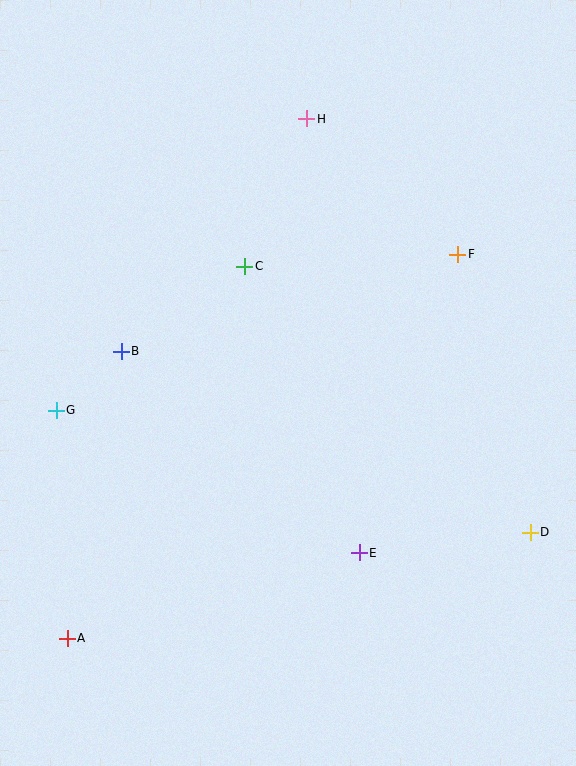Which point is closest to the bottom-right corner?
Point D is closest to the bottom-right corner.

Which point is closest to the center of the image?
Point C at (245, 266) is closest to the center.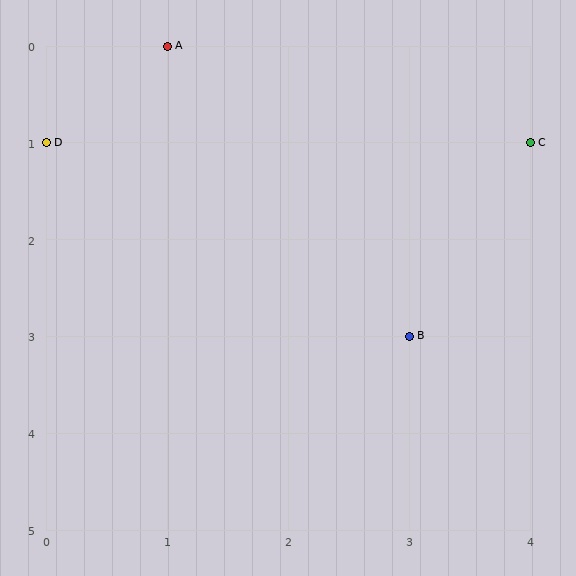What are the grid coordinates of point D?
Point D is at grid coordinates (0, 1).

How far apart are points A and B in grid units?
Points A and B are 2 columns and 3 rows apart (about 3.6 grid units diagonally).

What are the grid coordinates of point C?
Point C is at grid coordinates (4, 1).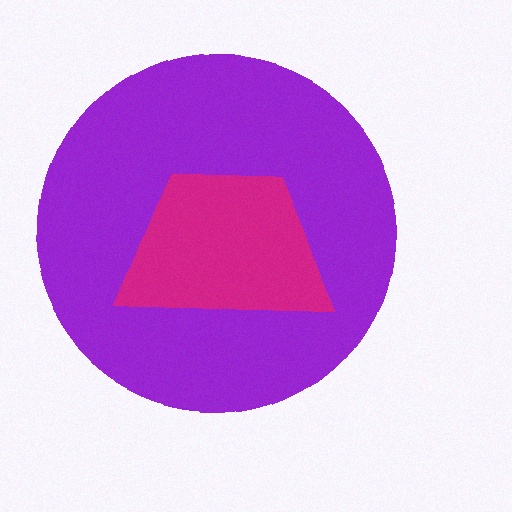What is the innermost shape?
The magenta trapezoid.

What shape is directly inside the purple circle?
The magenta trapezoid.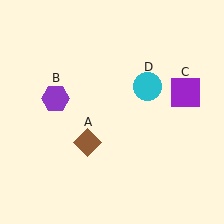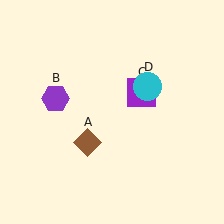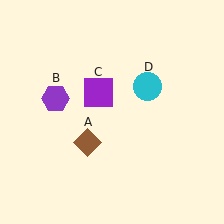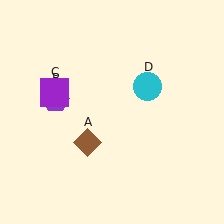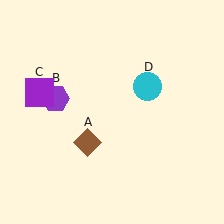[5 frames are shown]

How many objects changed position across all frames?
1 object changed position: purple square (object C).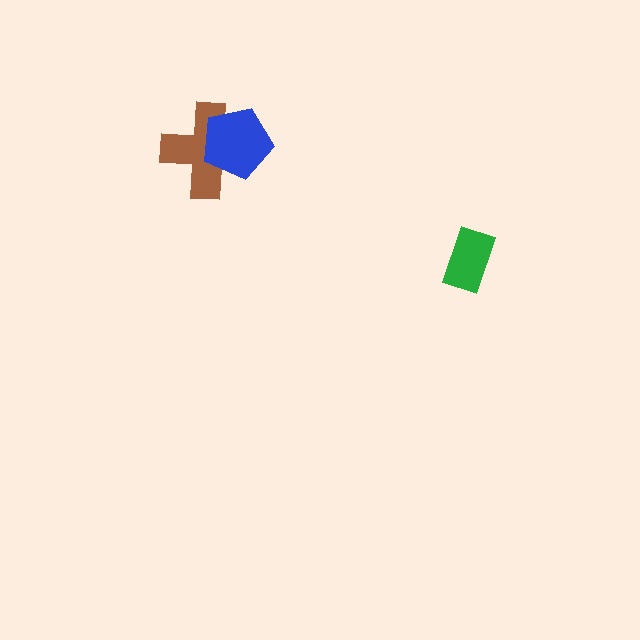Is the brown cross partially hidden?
Yes, it is partially covered by another shape.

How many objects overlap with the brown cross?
1 object overlaps with the brown cross.